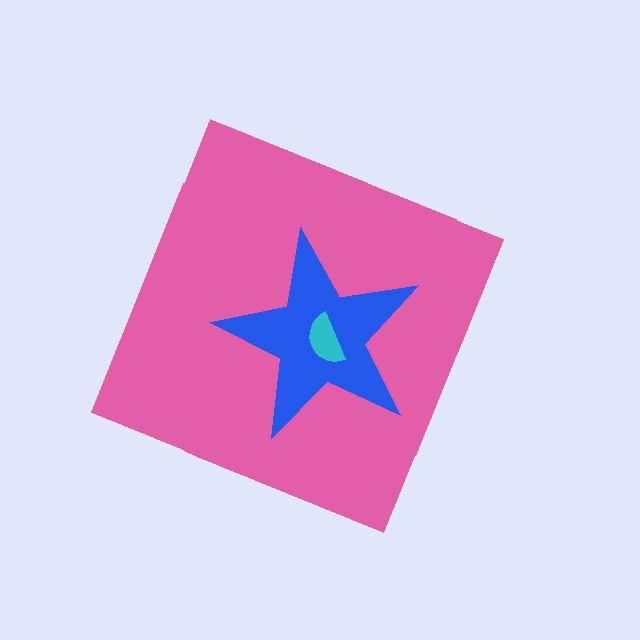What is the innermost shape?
The cyan semicircle.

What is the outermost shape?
The pink diamond.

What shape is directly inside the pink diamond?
The blue star.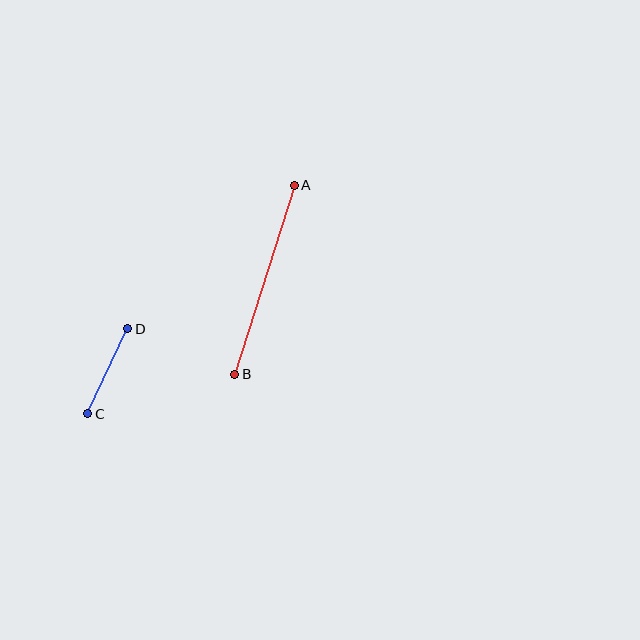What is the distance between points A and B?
The distance is approximately 198 pixels.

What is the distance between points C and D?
The distance is approximately 94 pixels.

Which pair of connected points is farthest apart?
Points A and B are farthest apart.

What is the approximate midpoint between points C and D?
The midpoint is at approximately (108, 371) pixels.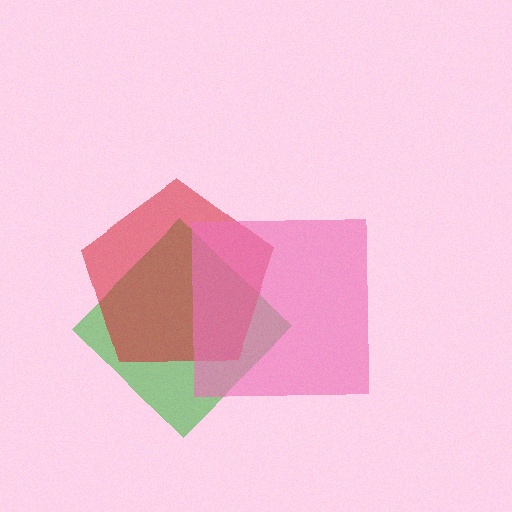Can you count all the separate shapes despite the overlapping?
Yes, there are 3 separate shapes.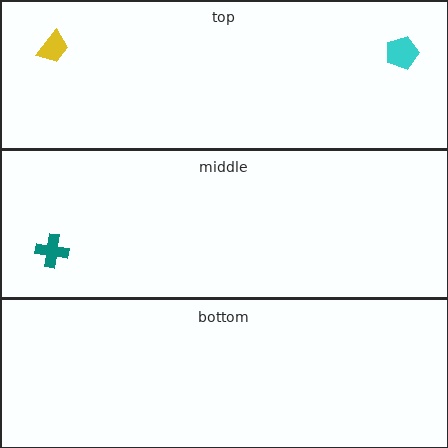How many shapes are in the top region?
2.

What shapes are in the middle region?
The teal cross.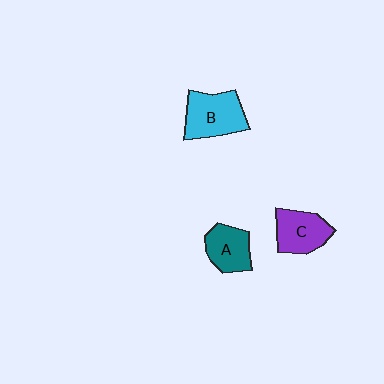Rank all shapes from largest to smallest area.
From largest to smallest: B (cyan), C (purple), A (teal).